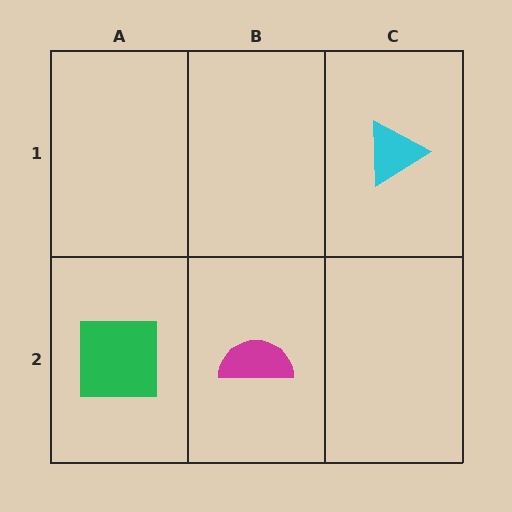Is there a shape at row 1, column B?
No, that cell is empty.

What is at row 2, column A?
A green square.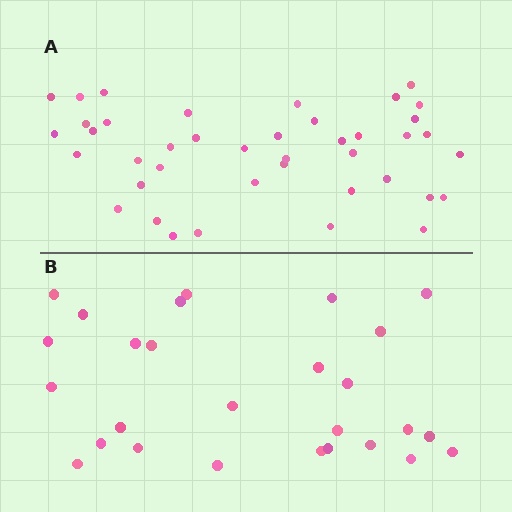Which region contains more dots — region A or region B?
Region A (the top region) has more dots.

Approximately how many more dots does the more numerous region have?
Region A has approximately 15 more dots than region B.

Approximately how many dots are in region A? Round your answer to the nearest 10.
About 40 dots. (The exact count is 41, which rounds to 40.)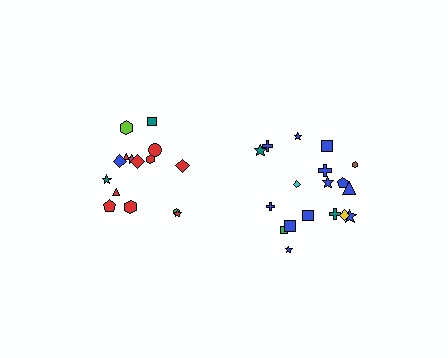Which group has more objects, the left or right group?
The right group.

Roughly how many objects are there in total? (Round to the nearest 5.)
Roughly 35 objects in total.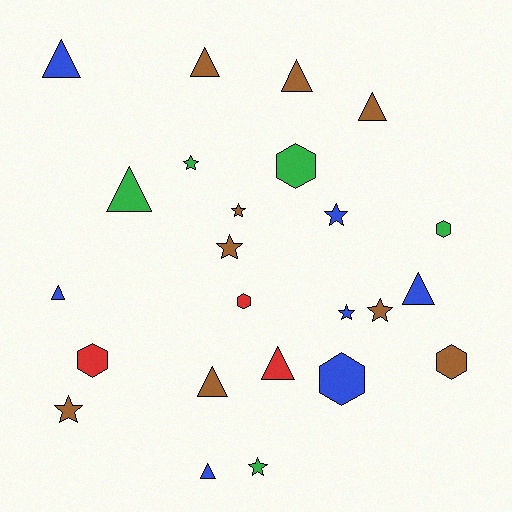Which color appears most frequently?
Brown, with 9 objects.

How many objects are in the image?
There are 24 objects.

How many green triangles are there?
There is 1 green triangle.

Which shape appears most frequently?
Triangle, with 10 objects.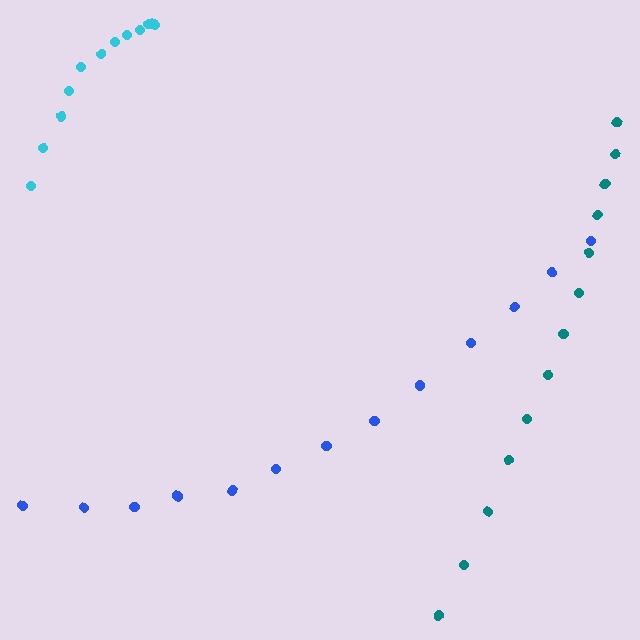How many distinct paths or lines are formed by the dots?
There are 3 distinct paths.